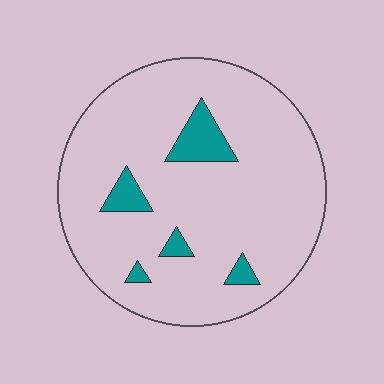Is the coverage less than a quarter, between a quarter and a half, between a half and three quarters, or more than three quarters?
Less than a quarter.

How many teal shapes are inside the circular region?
5.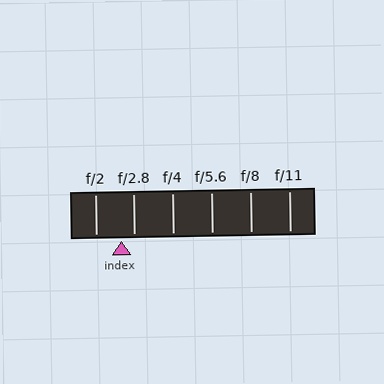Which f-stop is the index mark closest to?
The index mark is closest to f/2.8.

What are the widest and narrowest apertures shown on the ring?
The widest aperture shown is f/2 and the narrowest is f/11.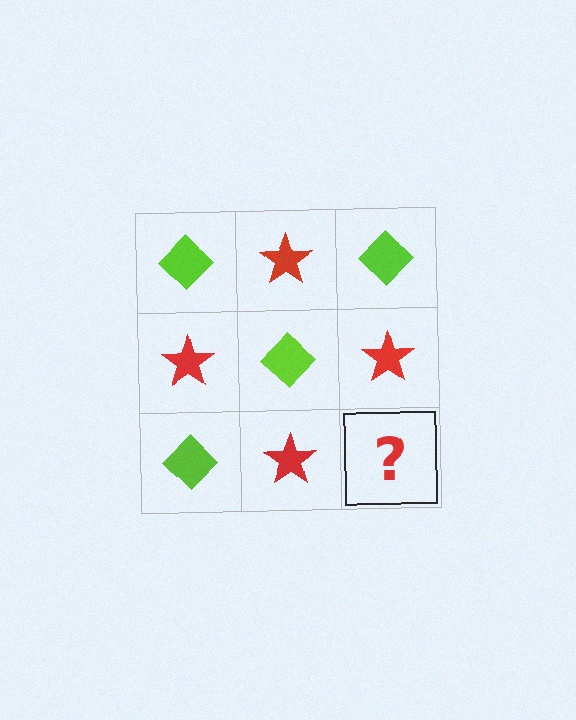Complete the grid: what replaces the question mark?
The question mark should be replaced with a lime diamond.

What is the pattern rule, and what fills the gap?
The rule is that it alternates lime diamond and red star in a checkerboard pattern. The gap should be filled with a lime diamond.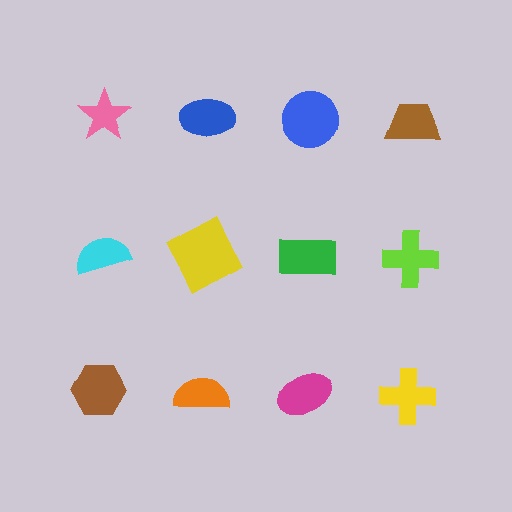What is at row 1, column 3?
A blue circle.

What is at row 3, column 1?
A brown hexagon.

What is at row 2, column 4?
A lime cross.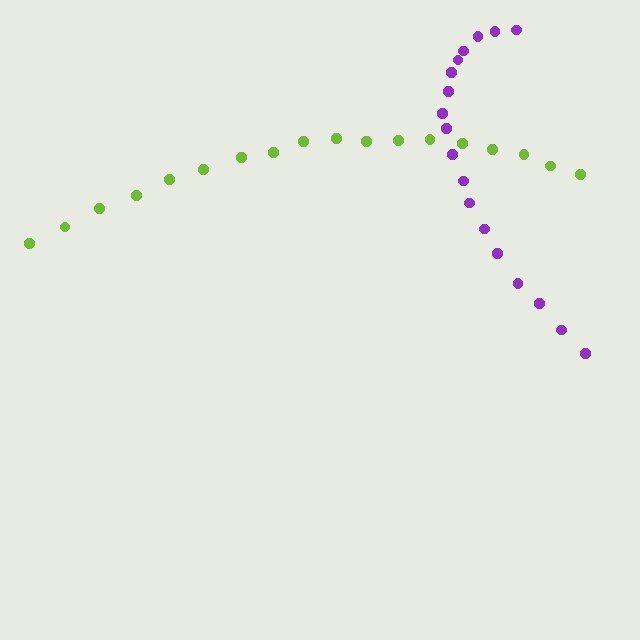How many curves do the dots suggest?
There are 2 distinct paths.